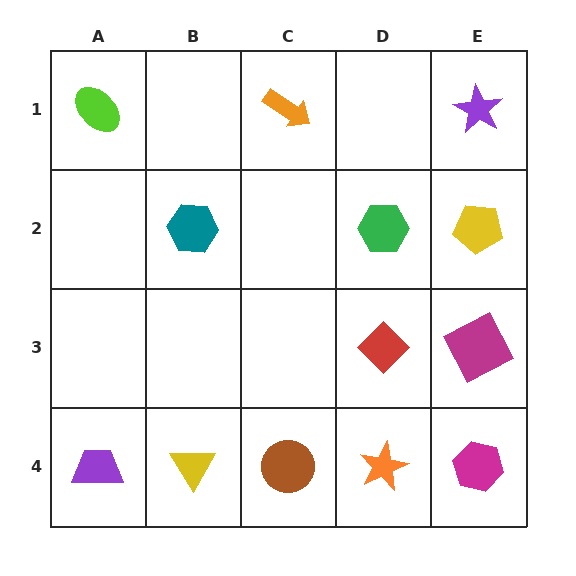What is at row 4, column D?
An orange star.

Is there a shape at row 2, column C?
No, that cell is empty.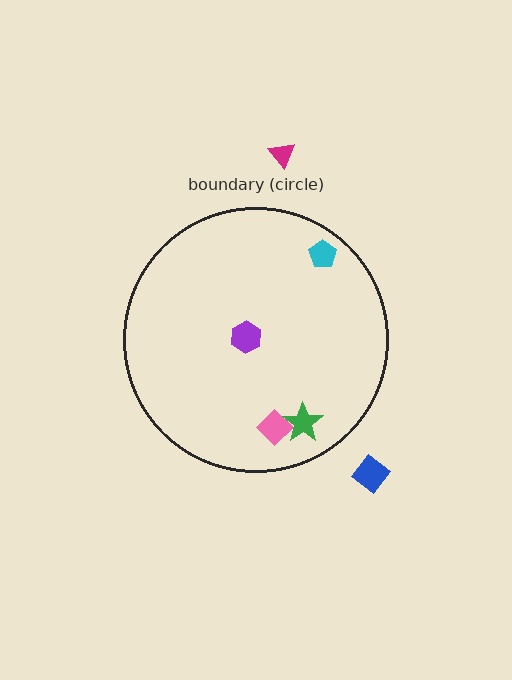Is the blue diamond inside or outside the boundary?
Outside.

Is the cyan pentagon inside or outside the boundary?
Inside.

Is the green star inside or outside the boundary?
Inside.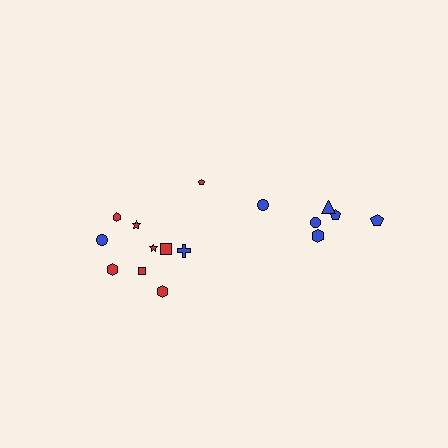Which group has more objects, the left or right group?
The left group.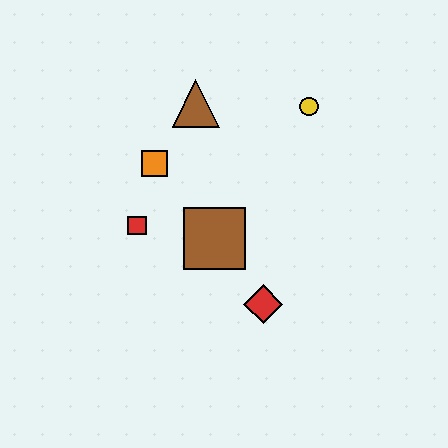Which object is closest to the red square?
The orange square is closest to the red square.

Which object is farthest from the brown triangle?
The red diamond is farthest from the brown triangle.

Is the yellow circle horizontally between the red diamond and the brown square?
No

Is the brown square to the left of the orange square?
No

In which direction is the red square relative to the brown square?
The red square is to the left of the brown square.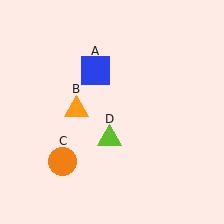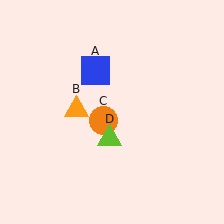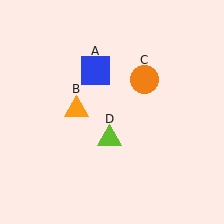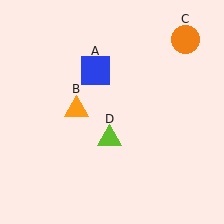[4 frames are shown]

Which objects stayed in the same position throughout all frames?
Blue square (object A) and orange triangle (object B) and lime triangle (object D) remained stationary.